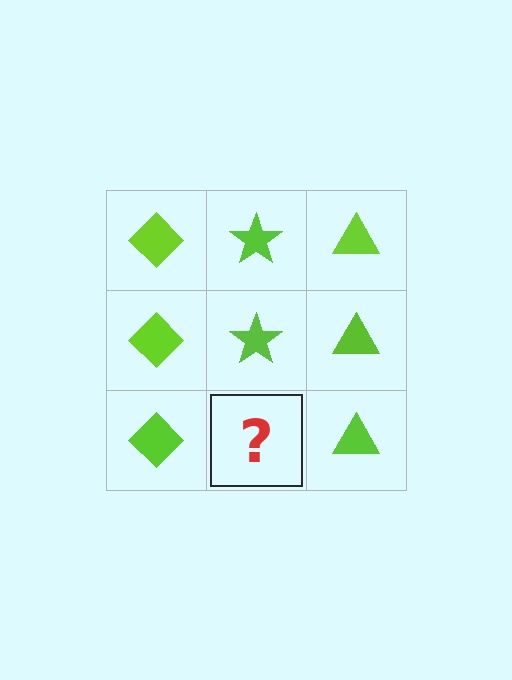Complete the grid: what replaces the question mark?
The question mark should be replaced with a lime star.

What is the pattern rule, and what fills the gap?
The rule is that each column has a consistent shape. The gap should be filled with a lime star.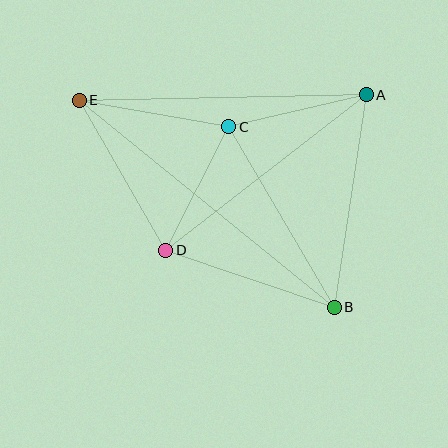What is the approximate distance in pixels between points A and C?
The distance between A and C is approximately 141 pixels.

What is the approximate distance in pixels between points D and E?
The distance between D and E is approximately 173 pixels.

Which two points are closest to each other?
Points C and D are closest to each other.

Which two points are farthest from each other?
Points B and E are farthest from each other.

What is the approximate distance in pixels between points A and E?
The distance between A and E is approximately 287 pixels.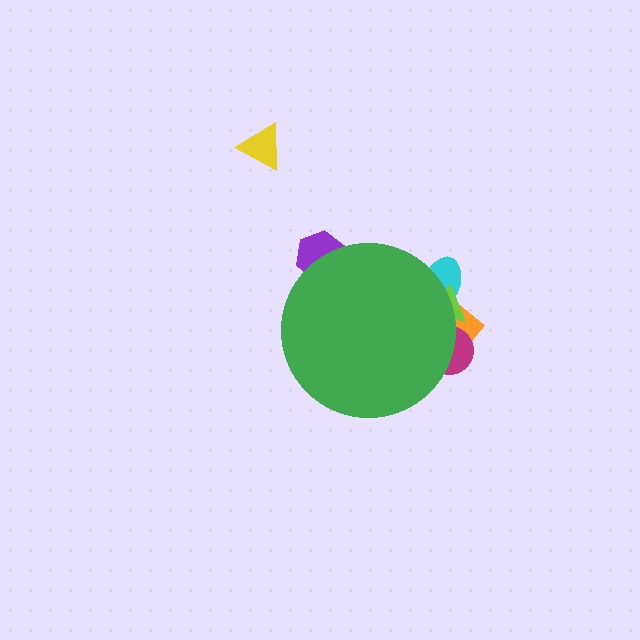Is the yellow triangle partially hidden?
No, the yellow triangle is fully visible.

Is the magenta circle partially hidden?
Yes, the magenta circle is partially hidden behind the green circle.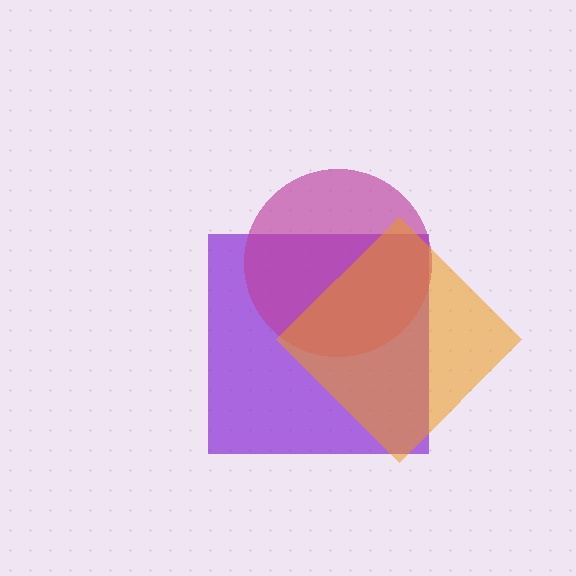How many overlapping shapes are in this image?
There are 3 overlapping shapes in the image.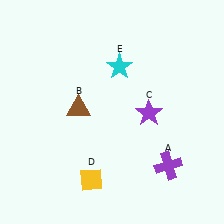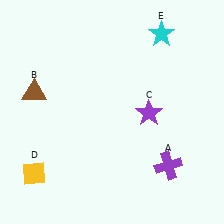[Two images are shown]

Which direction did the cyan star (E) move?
The cyan star (E) moved right.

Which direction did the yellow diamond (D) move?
The yellow diamond (D) moved left.